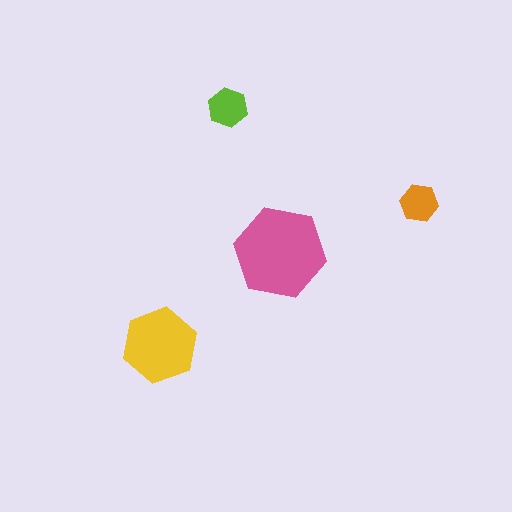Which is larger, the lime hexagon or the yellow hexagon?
The yellow one.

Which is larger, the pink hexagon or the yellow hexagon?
The pink one.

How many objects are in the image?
There are 4 objects in the image.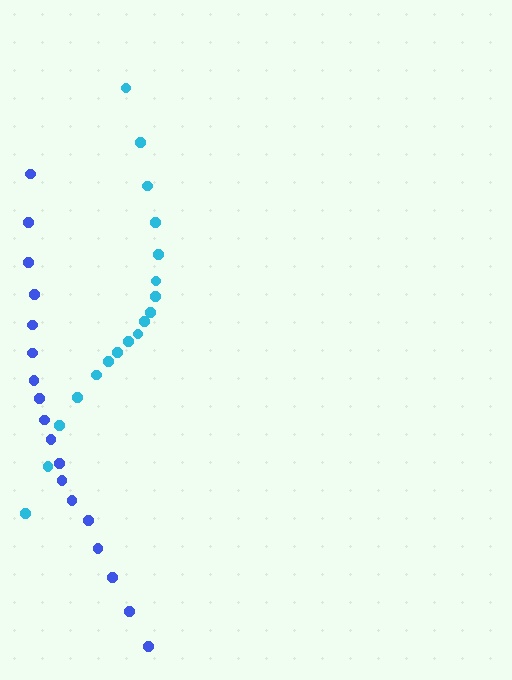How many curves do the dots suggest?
There are 2 distinct paths.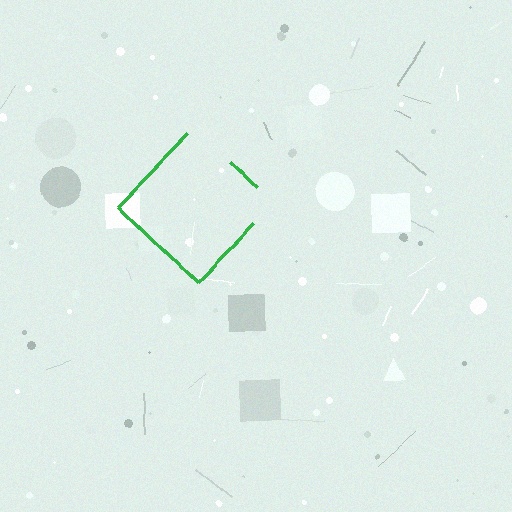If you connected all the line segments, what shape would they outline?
They would outline a diamond.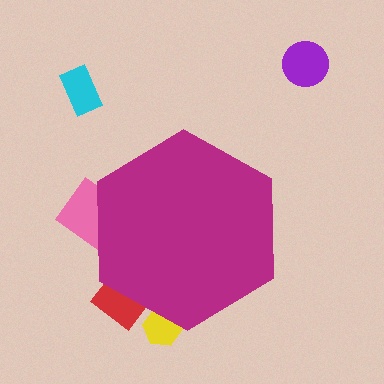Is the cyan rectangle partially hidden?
No, the cyan rectangle is fully visible.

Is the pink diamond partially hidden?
Yes, the pink diamond is partially hidden behind the magenta hexagon.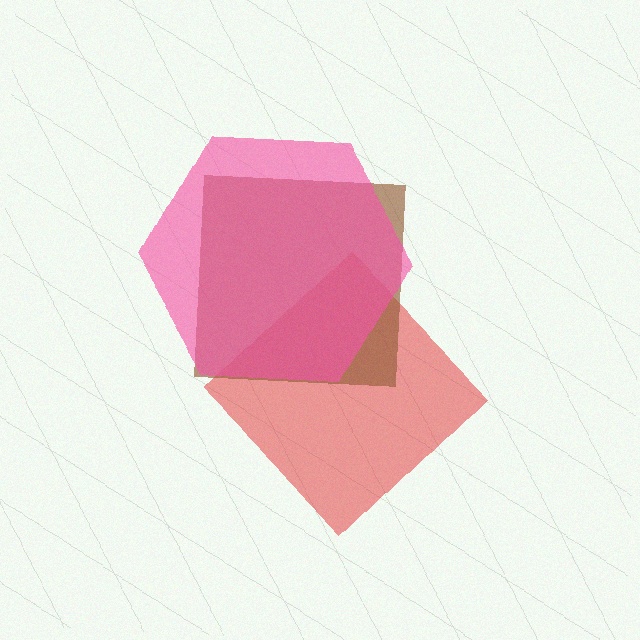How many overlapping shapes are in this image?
There are 3 overlapping shapes in the image.